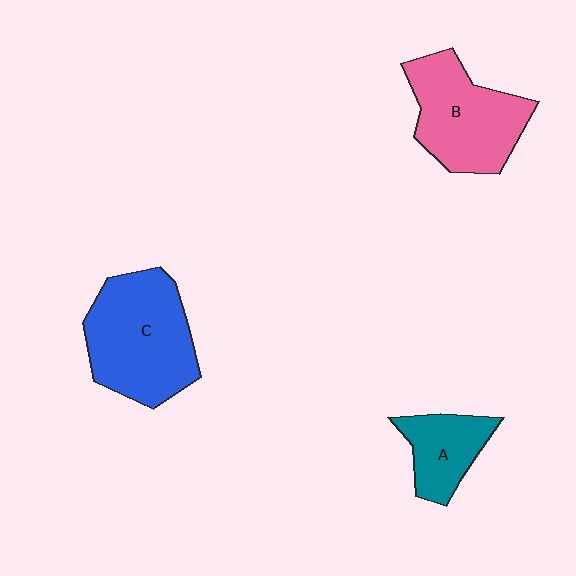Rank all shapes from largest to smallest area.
From largest to smallest: C (blue), B (pink), A (teal).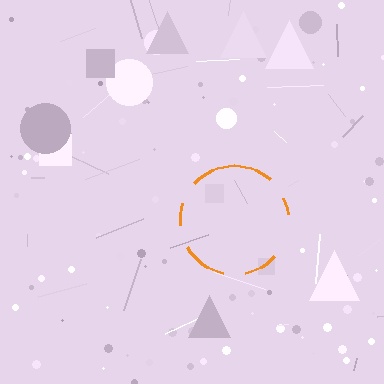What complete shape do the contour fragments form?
The contour fragments form a circle.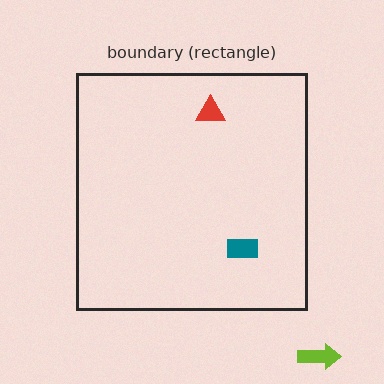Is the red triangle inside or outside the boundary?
Inside.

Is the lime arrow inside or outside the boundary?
Outside.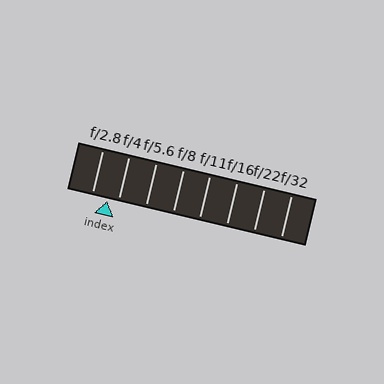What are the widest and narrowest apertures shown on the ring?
The widest aperture shown is f/2.8 and the narrowest is f/32.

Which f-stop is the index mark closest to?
The index mark is closest to f/4.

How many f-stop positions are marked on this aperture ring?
There are 8 f-stop positions marked.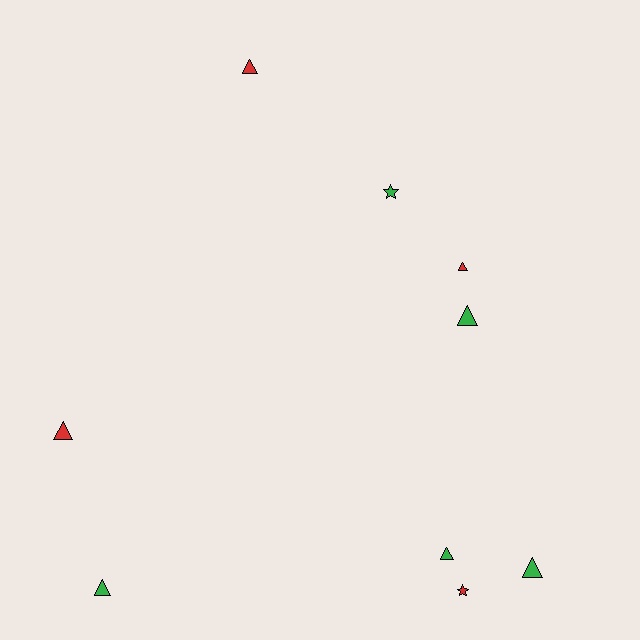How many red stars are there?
There is 1 red star.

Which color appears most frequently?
Green, with 5 objects.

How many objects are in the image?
There are 9 objects.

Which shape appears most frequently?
Triangle, with 7 objects.